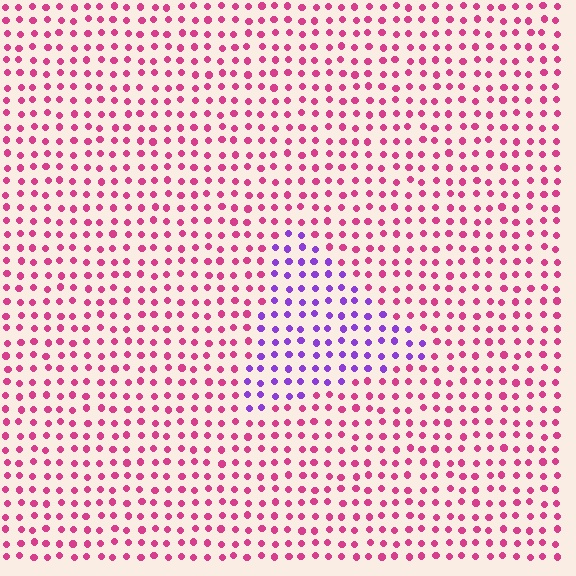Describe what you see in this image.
The image is filled with small magenta elements in a uniform arrangement. A triangle-shaped region is visible where the elements are tinted to a slightly different hue, forming a subtle color boundary.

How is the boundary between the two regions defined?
The boundary is defined purely by a slight shift in hue (about 58 degrees). Spacing, size, and orientation are identical on both sides.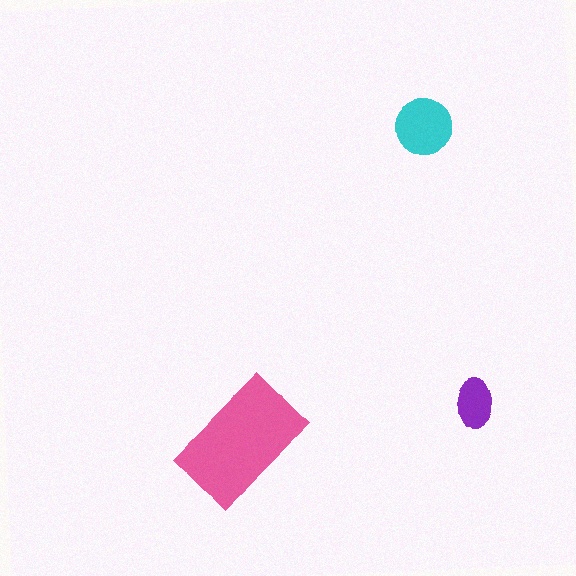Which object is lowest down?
The pink rectangle is bottommost.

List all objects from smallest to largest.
The purple ellipse, the cyan circle, the pink rectangle.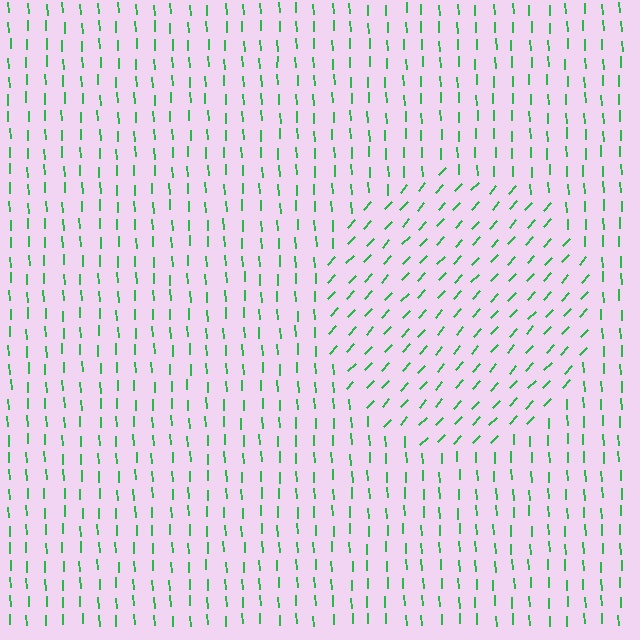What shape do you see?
I see a circle.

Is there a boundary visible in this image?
Yes, there is a texture boundary formed by a change in line orientation.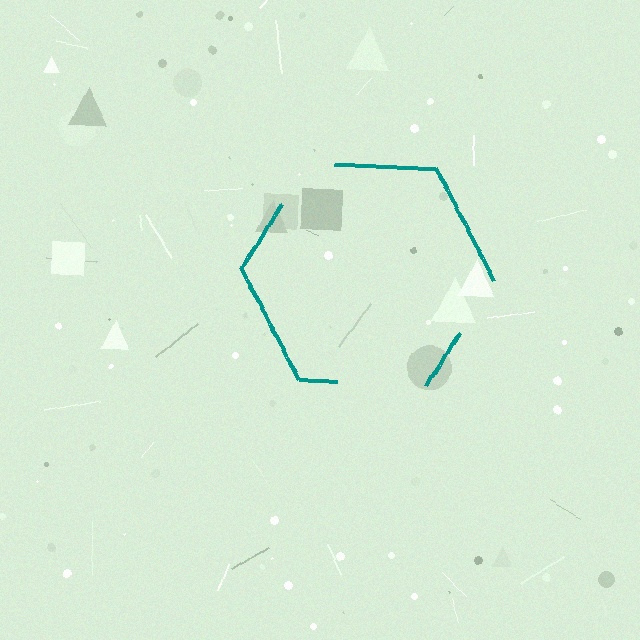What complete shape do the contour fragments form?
The contour fragments form a hexagon.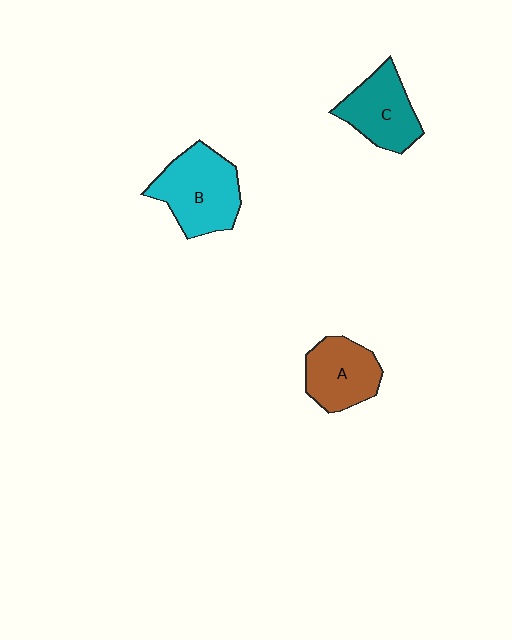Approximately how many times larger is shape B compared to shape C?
Approximately 1.3 times.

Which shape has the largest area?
Shape B (cyan).